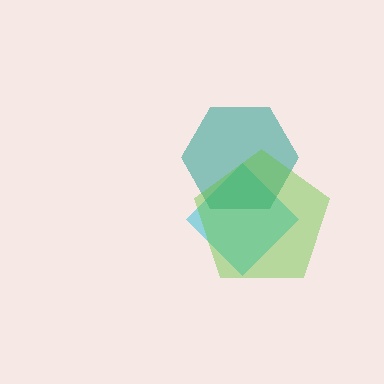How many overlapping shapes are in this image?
There are 3 overlapping shapes in the image.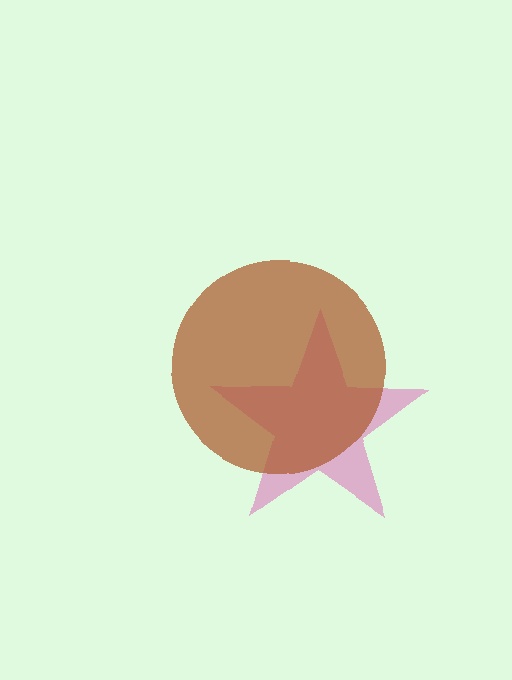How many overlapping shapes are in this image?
There are 2 overlapping shapes in the image.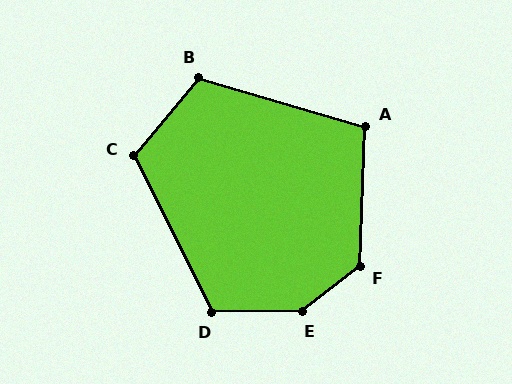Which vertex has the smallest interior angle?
A, at approximately 104 degrees.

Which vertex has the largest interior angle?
E, at approximately 143 degrees.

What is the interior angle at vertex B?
Approximately 114 degrees (obtuse).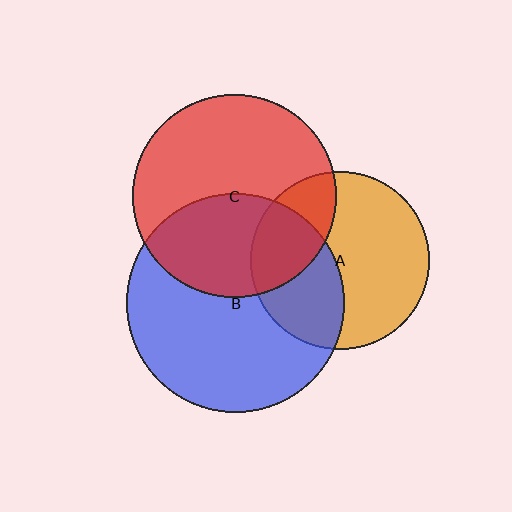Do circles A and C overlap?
Yes.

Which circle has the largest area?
Circle B (blue).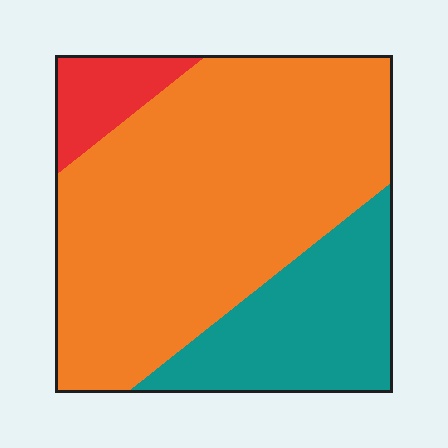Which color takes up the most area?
Orange, at roughly 65%.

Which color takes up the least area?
Red, at roughly 10%.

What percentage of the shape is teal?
Teal takes up between a sixth and a third of the shape.